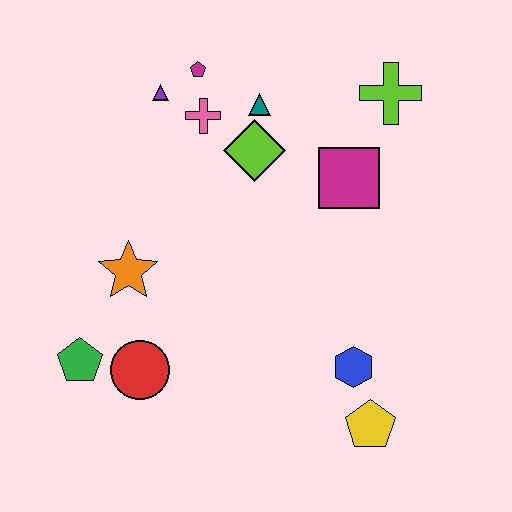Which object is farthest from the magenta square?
The green pentagon is farthest from the magenta square.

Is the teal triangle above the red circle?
Yes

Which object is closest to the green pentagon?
The red circle is closest to the green pentagon.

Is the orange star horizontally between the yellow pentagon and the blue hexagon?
No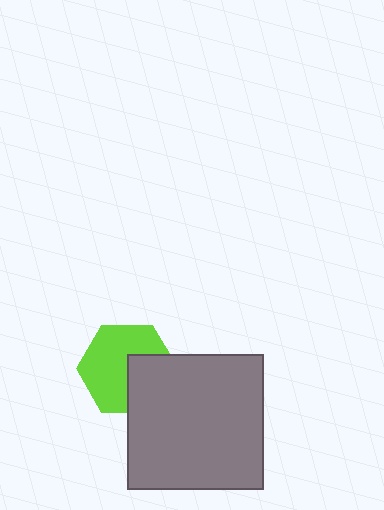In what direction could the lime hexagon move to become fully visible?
The lime hexagon could move toward the upper-left. That would shift it out from behind the gray square entirely.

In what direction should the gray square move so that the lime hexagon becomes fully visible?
The gray square should move toward the lower-right. That is the shortest direction to clear the overlap and leave the lime hexagon fully visible.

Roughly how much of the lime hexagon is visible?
About half of it is visible (roughly 64%).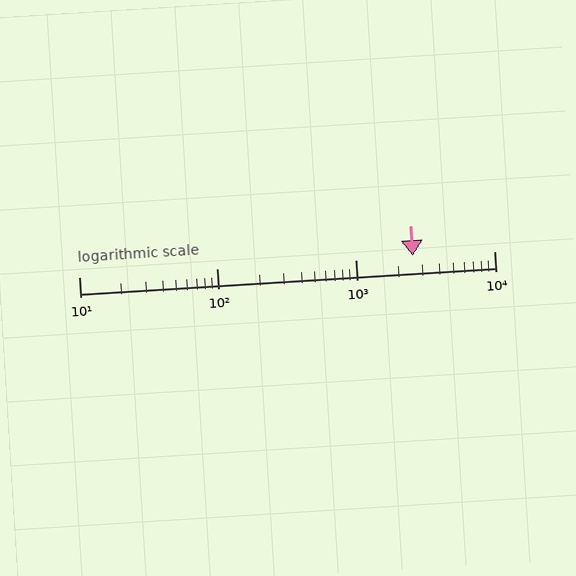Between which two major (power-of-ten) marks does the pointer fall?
The pointer is between 1000 and 10000.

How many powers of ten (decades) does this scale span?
The scale spans 3 decades, from 10 to 10000.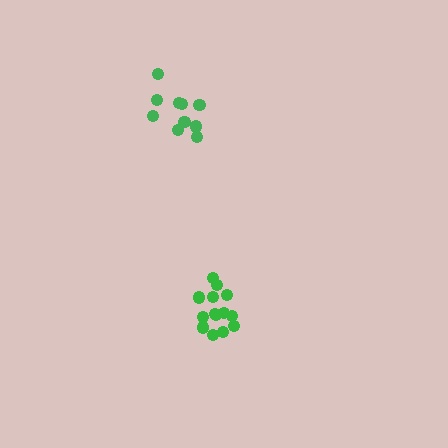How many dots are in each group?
Group 1: 14 dots, Group 2: 10 dots (24 total).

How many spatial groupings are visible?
There are 2 spatial groupings.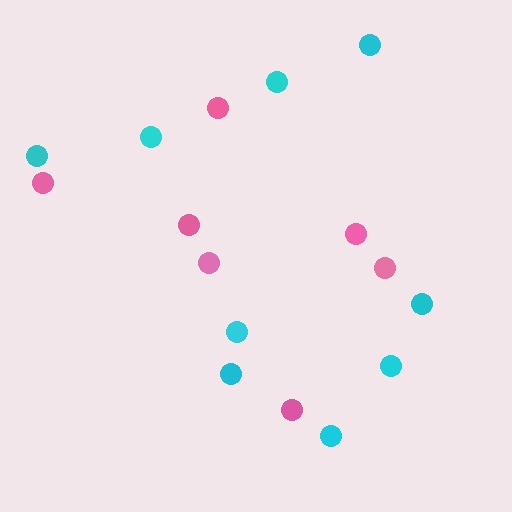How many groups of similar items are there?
There are 2 groups: one group of cyan circles (9) and one group of pink circles (7).